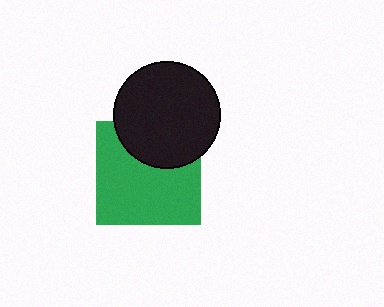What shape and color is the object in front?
The object in front is a black circle.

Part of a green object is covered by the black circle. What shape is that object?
It is a square.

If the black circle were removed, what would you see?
You would see the complete green square.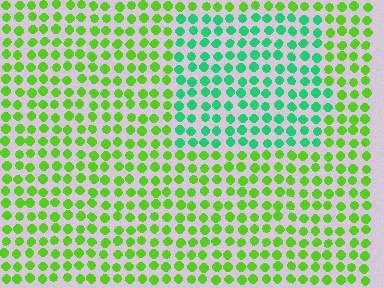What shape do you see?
I see a rectangle.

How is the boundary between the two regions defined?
The boundary is defined purely by a slight shift in hue (about 48 degrees). Spacing, size, and orientation are identical on both sides.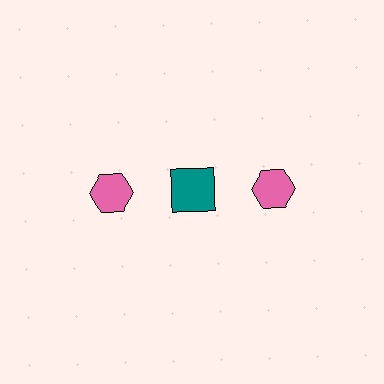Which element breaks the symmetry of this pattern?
The teal square in the top row, second from left column breaks the symmetry. All other shapes are pink hexagons.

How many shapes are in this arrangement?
There are 3 shapes arranged in a grid pattern.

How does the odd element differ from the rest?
It differs in both color (teal instead of pink) and shape (square instead of hexagon).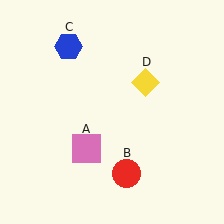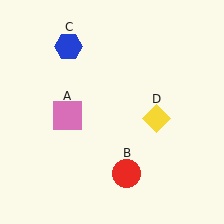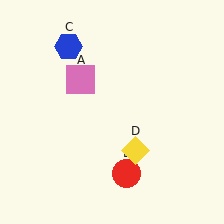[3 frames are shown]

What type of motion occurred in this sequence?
The pink square (object A), yellow diamond (object D) rotated clockwise around the center of the scene.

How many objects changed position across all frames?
2 objects changed position: pink square (object A), yellow diamond (object D).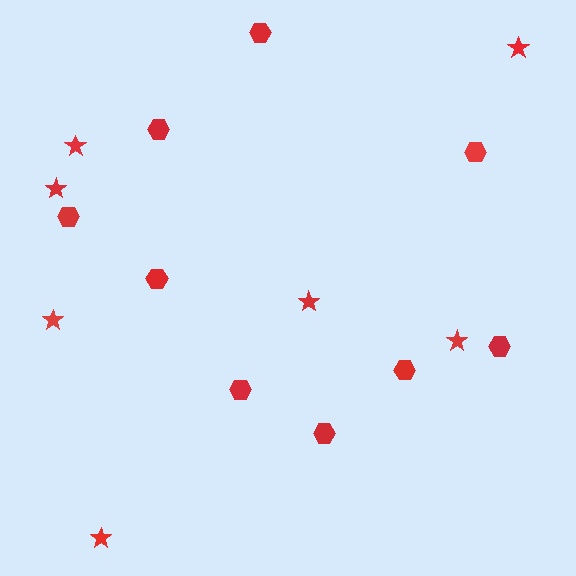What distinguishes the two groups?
There are 2 groups: one group of stars (7) and one group of hexagons (9).